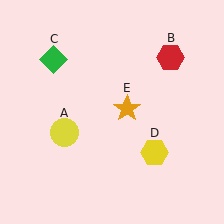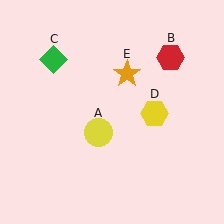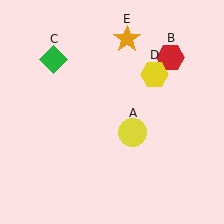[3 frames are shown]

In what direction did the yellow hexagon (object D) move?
The yellow hexagon (object D) moved up.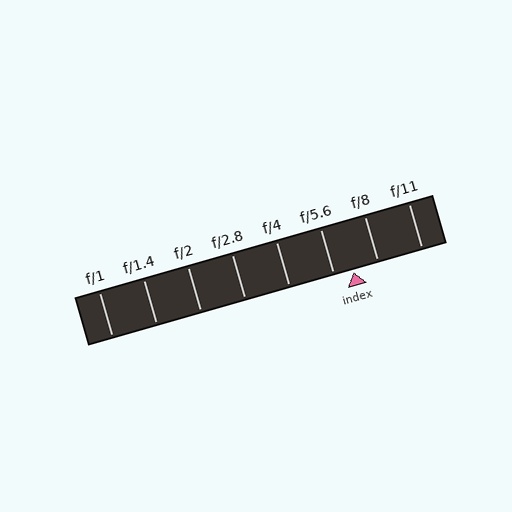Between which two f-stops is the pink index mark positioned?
The index mark is between f/5.6 and f/8.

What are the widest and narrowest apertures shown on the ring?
The widest aperture shown is f/1 and the narrowest is f/11.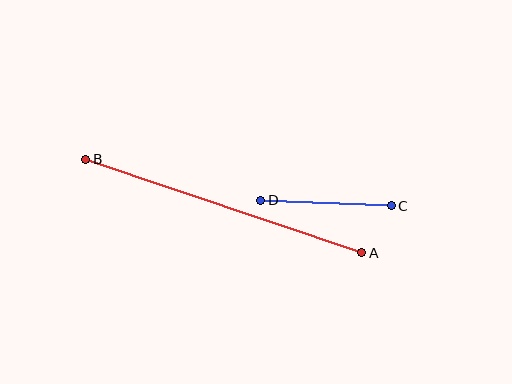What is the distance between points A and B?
The distance is approximately 292 pixels.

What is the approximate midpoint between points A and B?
The midpoint is at approximately (224, 206) pixels.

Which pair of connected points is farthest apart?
Points A and B are farthest apart.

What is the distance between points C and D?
The distance is approximately 131 pixels.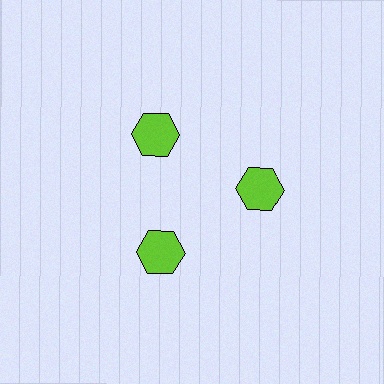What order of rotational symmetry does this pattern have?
This pattern has 3-fold rotational symmetry.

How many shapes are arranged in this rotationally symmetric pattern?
There are 3 shapes, arranged in 3 groups of 1.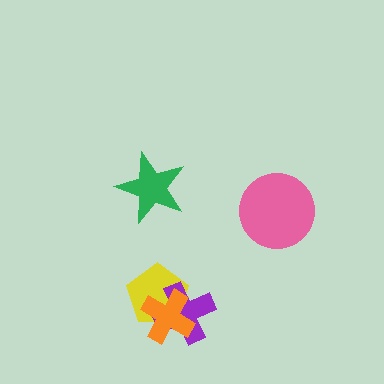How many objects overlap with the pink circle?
0 objects overlap with the pink circle.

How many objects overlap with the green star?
0 objects overlap with the green star.